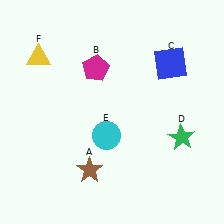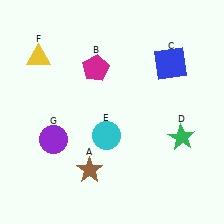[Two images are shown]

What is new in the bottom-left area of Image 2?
A purple circle (G) was added in the bottom-left area of Image 2.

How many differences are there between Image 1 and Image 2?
There is 1 difference between the two images.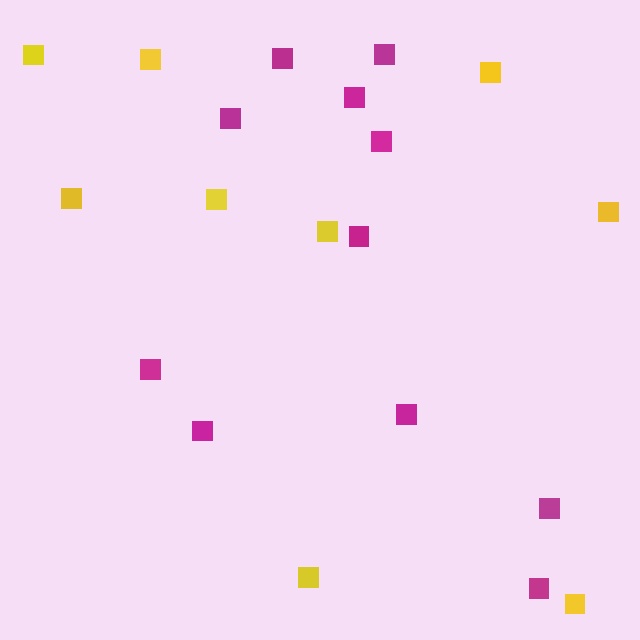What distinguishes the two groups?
There are 2 groups: one group of magenta squares (11) and one group of yellow squares (9).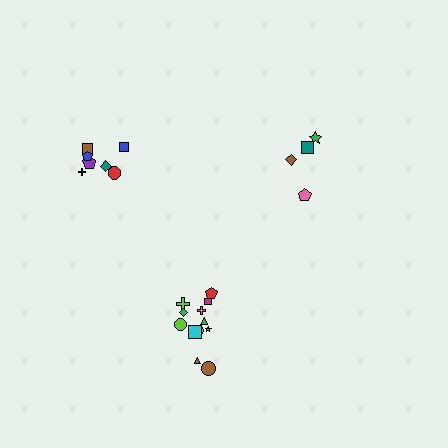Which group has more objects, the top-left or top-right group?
The top-left group.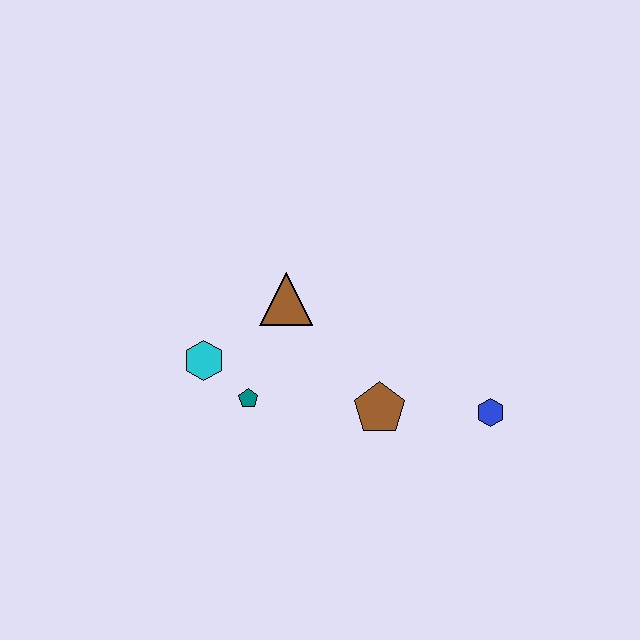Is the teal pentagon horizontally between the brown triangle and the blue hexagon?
No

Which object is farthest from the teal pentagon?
The blue hexagon is farthest from the teal pentagon.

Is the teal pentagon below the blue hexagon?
No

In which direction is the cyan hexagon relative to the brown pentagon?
The cyan hexagon is to the left of the brown pentagon.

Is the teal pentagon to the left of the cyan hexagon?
No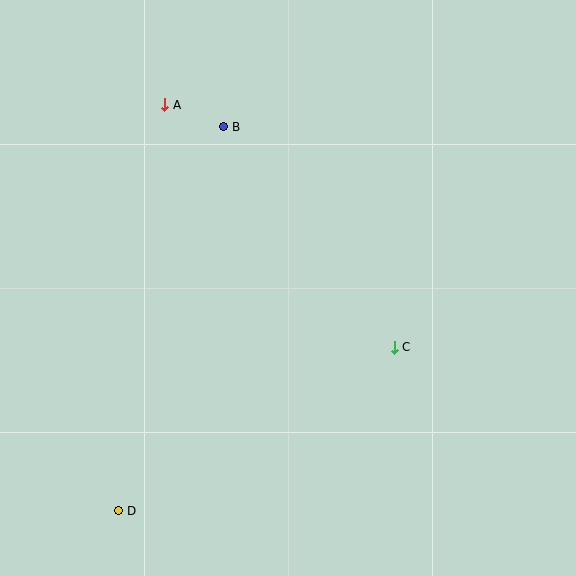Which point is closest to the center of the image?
Point C at (394, 347) is closest to the center.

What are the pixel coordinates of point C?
Point C is at (394, 347).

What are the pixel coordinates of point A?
Point A is at (165, 105).